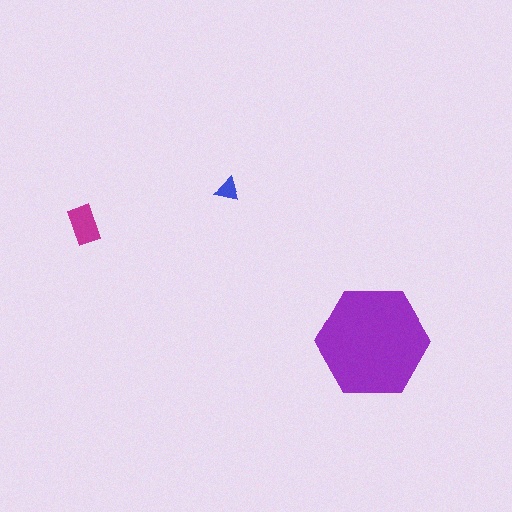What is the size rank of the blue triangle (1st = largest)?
3rd.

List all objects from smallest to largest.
The blue triangle, the magenta rectangle, the purple hexagon.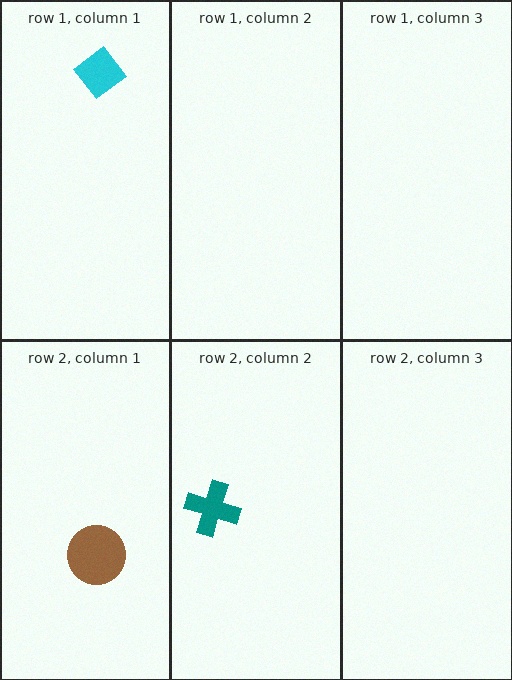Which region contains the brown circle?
The row 2, column 1 region.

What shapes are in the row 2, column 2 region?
The teal cross.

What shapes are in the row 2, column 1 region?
The brown circle.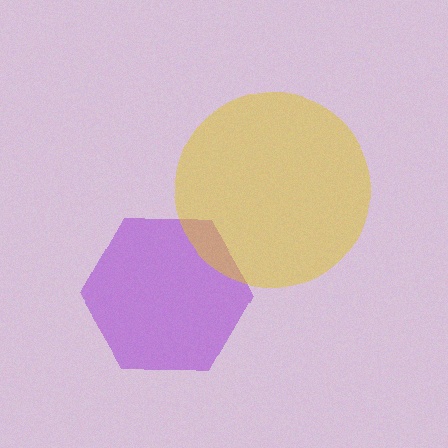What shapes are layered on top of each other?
The layered shapes are: a purple hexagon, a yellow circle.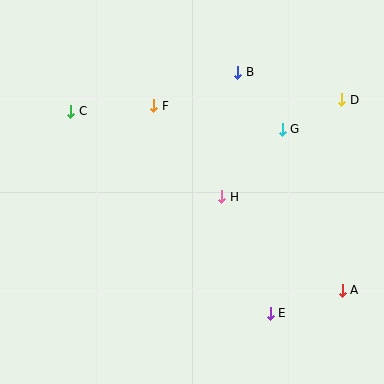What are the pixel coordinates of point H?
Point H is at (222, 197).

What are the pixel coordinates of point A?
Point A is at (342, 290).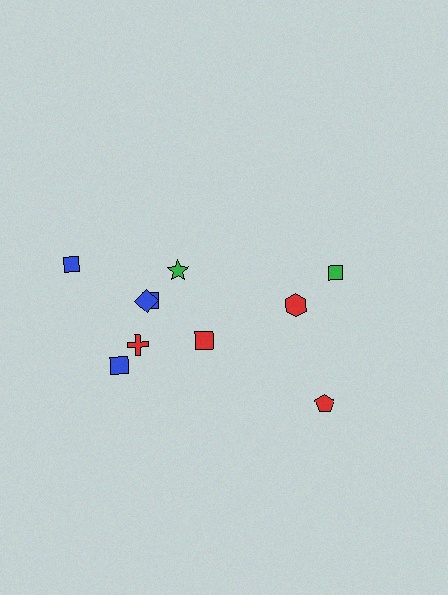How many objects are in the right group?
There are 3 objects.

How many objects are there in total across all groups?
There are 10 objects.